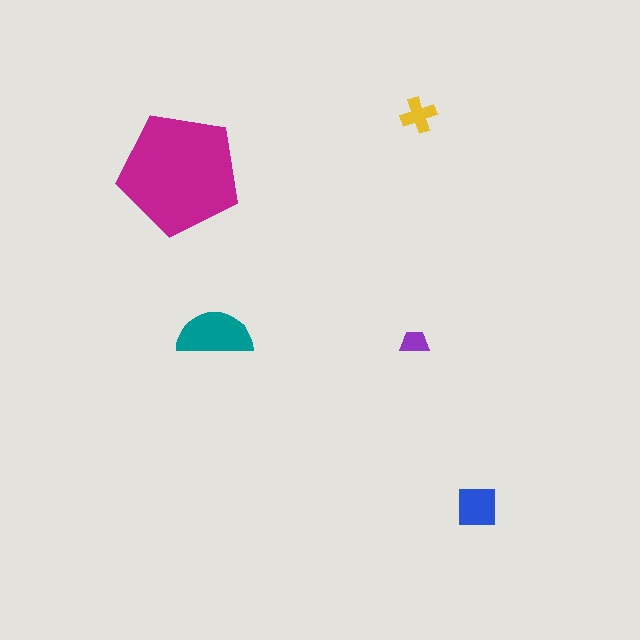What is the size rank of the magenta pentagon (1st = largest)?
1st.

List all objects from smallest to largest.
The purple trapezoid, the yellow cross, the blue square, the teal semicircle, the magenta pentagon.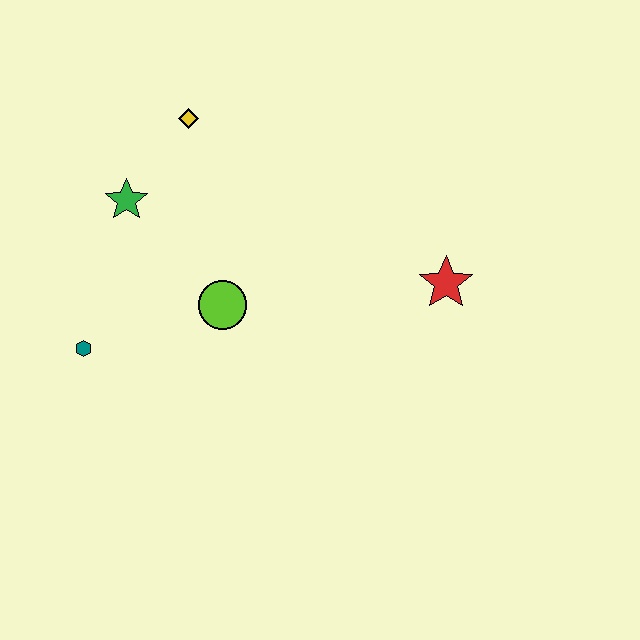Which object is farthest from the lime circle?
The red star is farthest from the lime circle.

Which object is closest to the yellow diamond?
The green star is closest to the yellow diamond.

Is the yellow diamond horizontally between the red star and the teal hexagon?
Yes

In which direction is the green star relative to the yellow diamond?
The green star is below the yellow diamond.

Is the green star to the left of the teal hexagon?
No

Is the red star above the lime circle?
Yes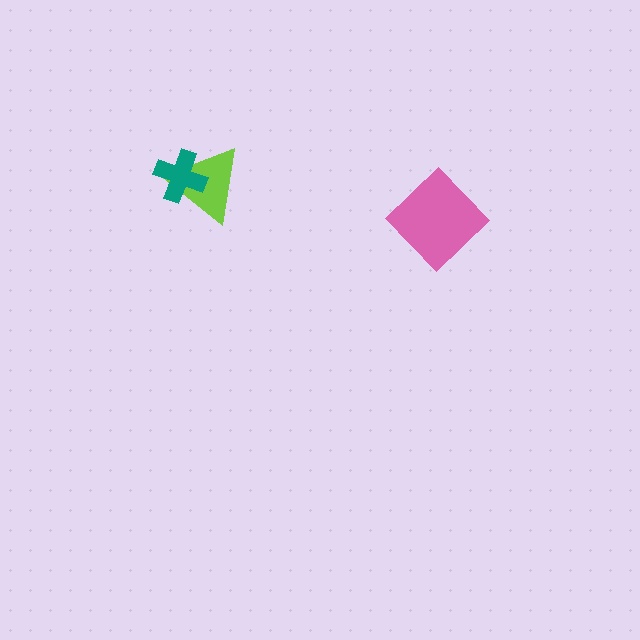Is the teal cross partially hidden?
No, no other shape covers it.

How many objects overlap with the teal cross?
1 object overlaps with the teal cross.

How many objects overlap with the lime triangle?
1 object overlaps with the lime triangle.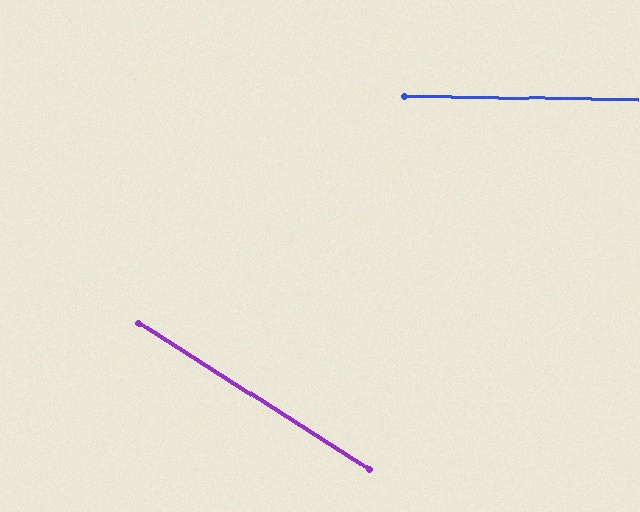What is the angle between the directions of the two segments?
Approximately 31 degrees.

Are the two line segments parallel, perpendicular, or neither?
Neither parallel nor perpendicular — they differ by about 31°.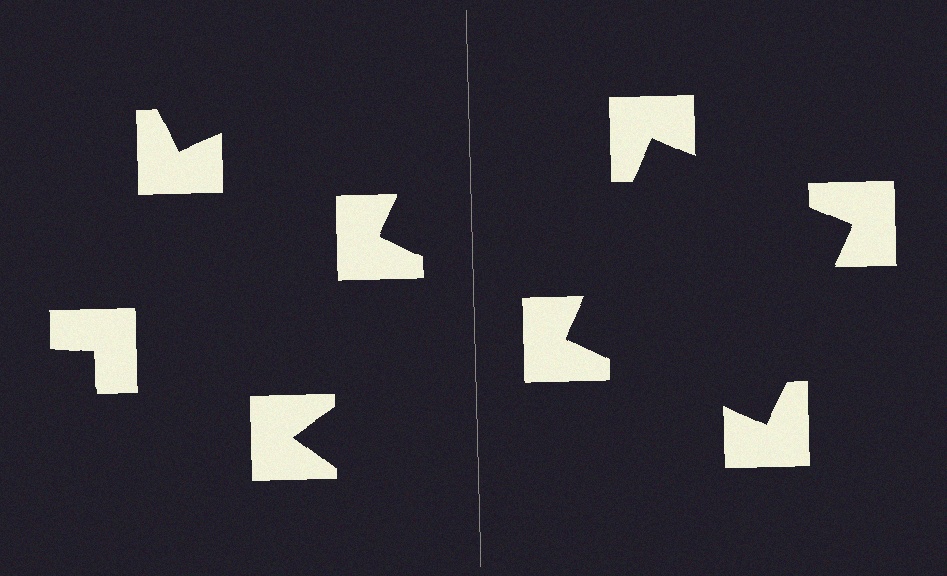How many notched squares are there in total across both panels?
8 — 4 on each side.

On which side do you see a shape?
An illusory square appears on the right side. On the left side the wedge cuts are rotated, so no coherent shape forms.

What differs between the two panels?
The notched squares are positioned identically on both sides; only the wedge orientations differ. On the right they align to a square; on the left they are misaligned.